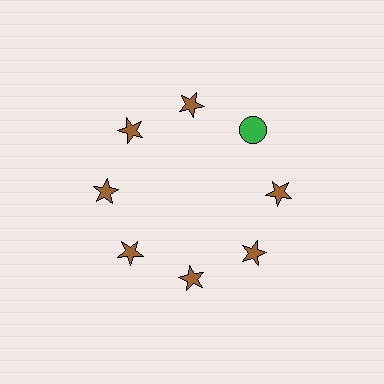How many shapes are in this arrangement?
There are 8 shapes arranged in a ring pattern.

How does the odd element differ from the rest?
It differs in both color (green instead of brown) and shape (circle instead of star).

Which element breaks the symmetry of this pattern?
The green circle at roughly the 2 o'clock position breaks the symmetry. All other shapes are brown stars.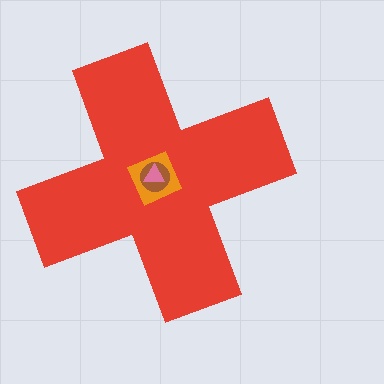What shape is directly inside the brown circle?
The pink triangle.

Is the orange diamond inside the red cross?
Yes.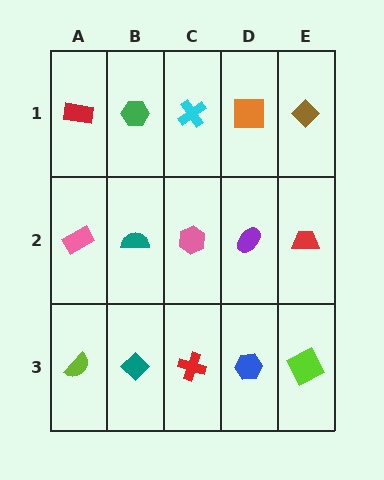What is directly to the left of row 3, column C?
A teal diamond.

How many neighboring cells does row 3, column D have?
3.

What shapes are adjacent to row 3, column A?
A pink rectangle (row 2, column A), a teal diamond (row 3, column B).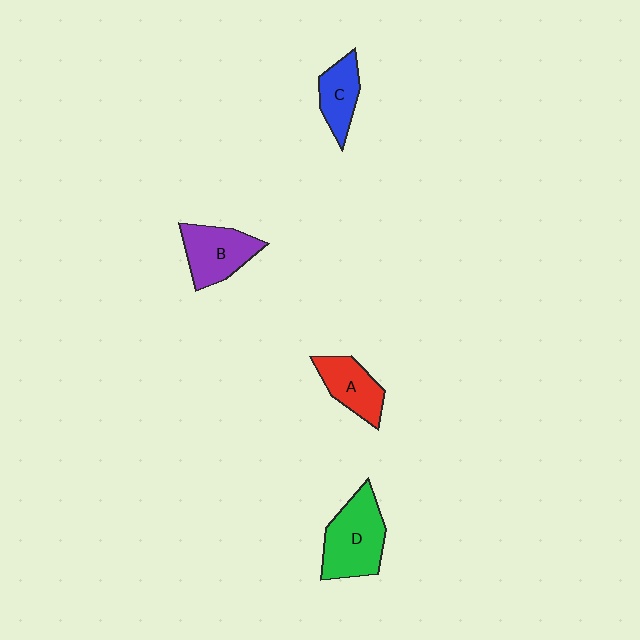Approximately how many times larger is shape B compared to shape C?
Approximately 1.3 times.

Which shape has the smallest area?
Shape C (blue).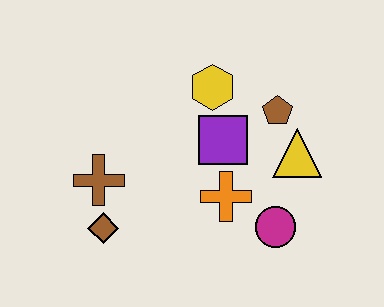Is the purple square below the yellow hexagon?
Yes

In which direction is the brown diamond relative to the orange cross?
The brown diamond is to the left of the orange cross.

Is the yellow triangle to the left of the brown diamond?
No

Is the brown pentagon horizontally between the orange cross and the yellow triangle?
Yes